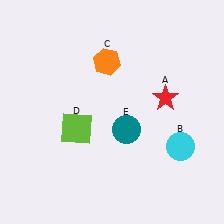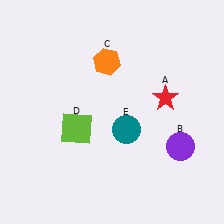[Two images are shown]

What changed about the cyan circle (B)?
In Image 1, B is cyan. In Image 2, it changed to purple.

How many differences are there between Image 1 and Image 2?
There is 1 difference between the two images.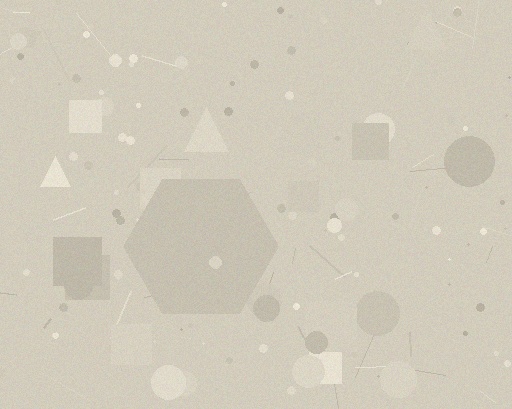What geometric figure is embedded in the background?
A hexagon is embedded in the background.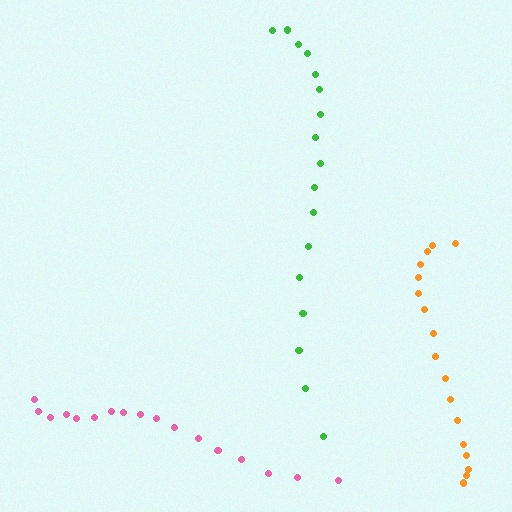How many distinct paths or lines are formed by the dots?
There are 3 distinct paths.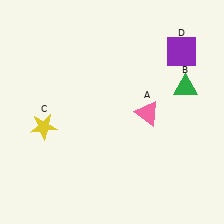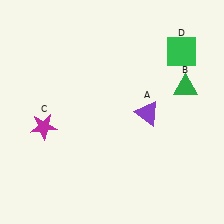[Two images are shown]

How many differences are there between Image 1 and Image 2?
There are 3 differences between the two images.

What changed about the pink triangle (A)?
In Image 1, A is pink. In Image 2, it changed to purple.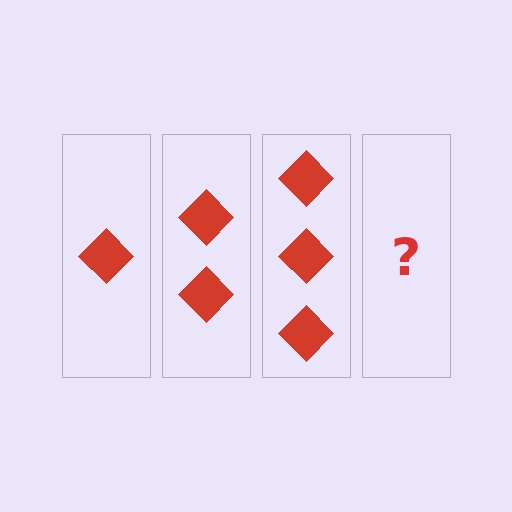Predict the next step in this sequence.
The next step is 4 diamonds.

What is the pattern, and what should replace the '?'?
The pattern is that each step adds one more diamond. The '?' should be 4 diamonds.